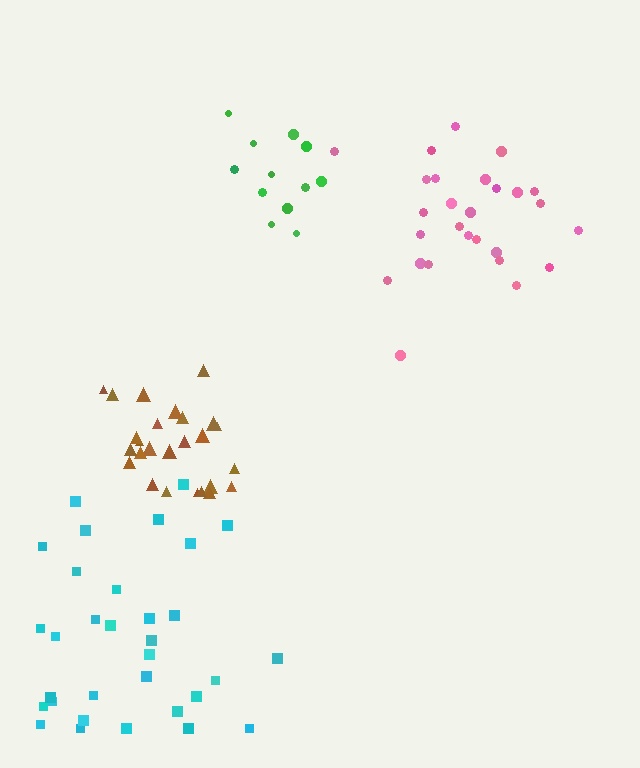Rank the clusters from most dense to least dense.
brown, pink, green, cyan.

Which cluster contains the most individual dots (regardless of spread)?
Cyan (32).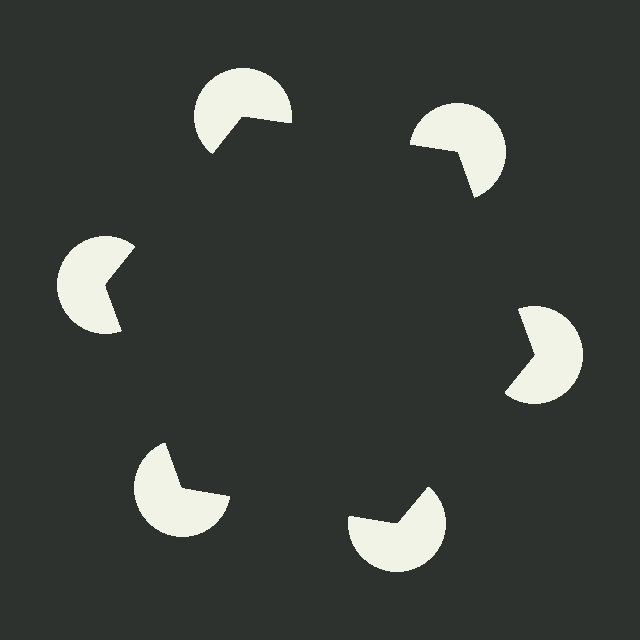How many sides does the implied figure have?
6 sides.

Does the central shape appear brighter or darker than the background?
It typically appears slightly darker than the background, even though no actual brightness change is drawn.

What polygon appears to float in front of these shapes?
An illusory hexagon — its edges are inferred from the aligned wedge cuts in the pac-man discs, not physically drawn.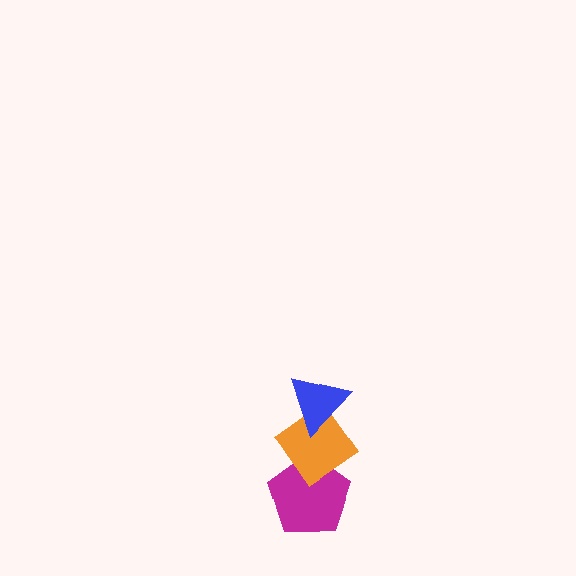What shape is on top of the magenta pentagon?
The orange diamond is on top of the magenta pentagon.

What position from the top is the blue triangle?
The blue triangle is 1st from the top.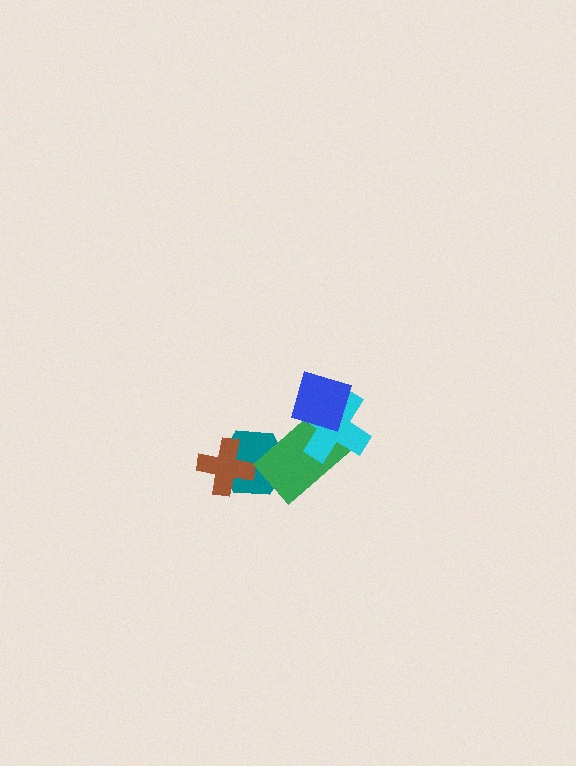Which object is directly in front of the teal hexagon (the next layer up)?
The brown cross is directly in front of the teal hexagon.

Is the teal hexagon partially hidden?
Yes, it is partially covered by another shape.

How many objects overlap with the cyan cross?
2 objects overlap with the cyan cross.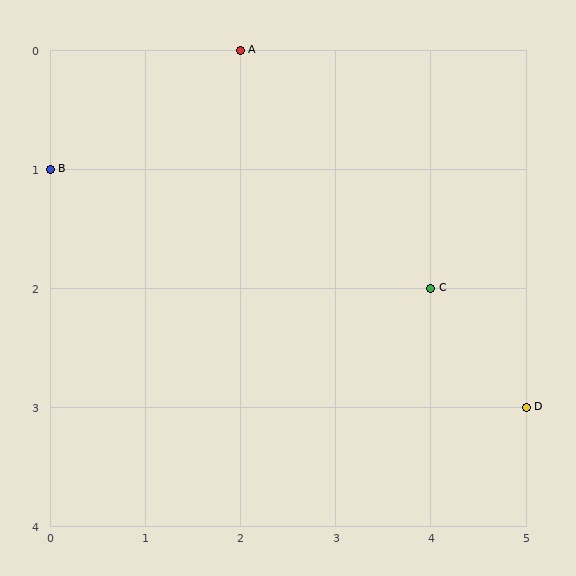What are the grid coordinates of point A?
Point A is at grid coordinates (2, 0).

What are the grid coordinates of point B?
Point B is at grid coordinates (0, 1).